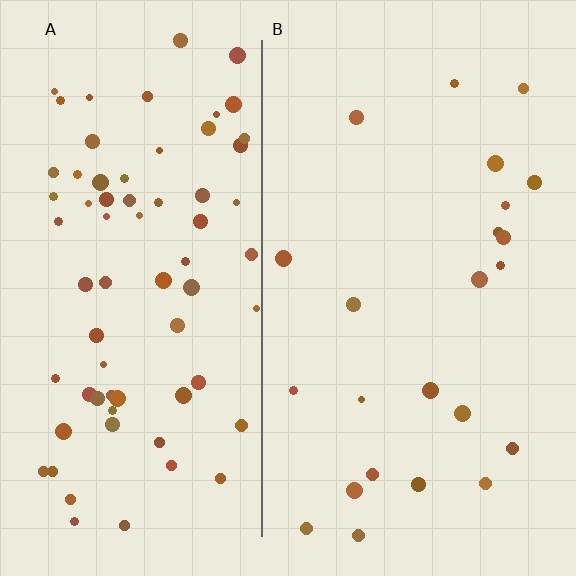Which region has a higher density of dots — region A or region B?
A (the left).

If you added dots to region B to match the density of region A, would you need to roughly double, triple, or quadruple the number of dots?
Approximately triple.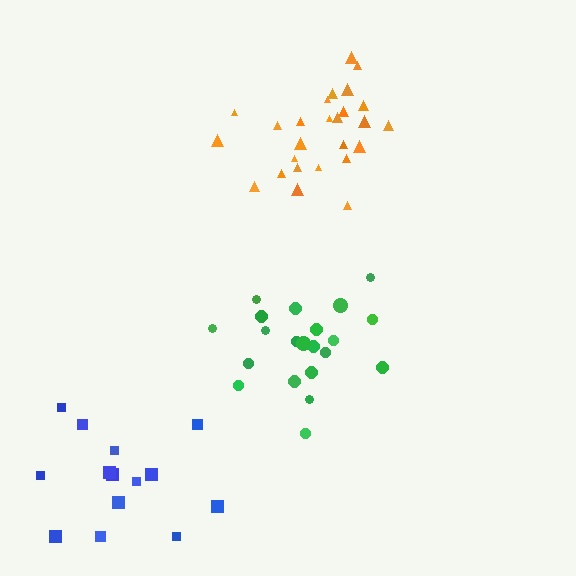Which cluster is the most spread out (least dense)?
Blue.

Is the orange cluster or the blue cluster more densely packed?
Orange.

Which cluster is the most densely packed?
Orange.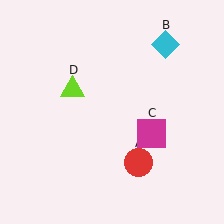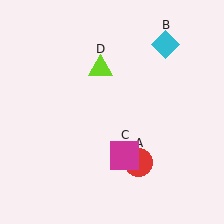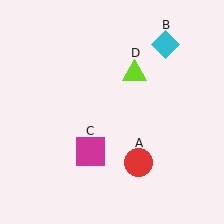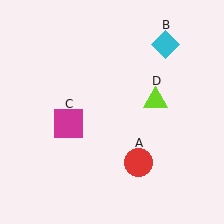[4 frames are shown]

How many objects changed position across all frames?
2 objects changed position: magenta square (object C), lime triangle (object D).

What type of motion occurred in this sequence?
The magenta square (object C), lime triangle (object D) rotated clockwise around the center of the scene.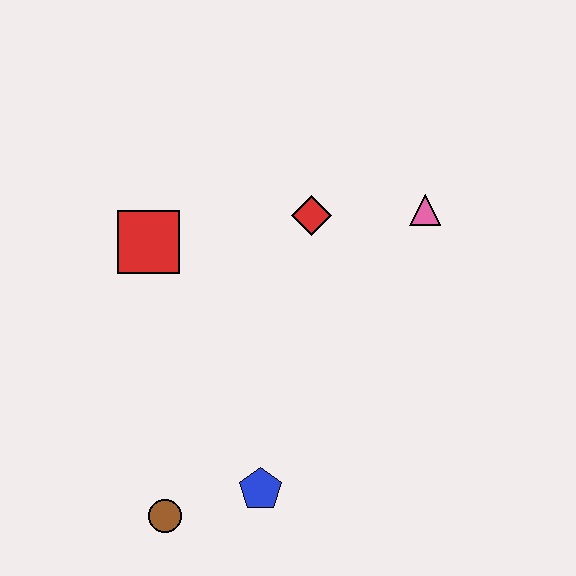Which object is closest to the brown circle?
The blue pentagon is closest to the brown circle.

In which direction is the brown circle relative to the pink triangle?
The brown circle is below the pink triangle.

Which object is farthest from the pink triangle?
The brown circle is farthest from the pink triangle.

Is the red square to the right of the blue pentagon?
No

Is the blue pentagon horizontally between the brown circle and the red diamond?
Yes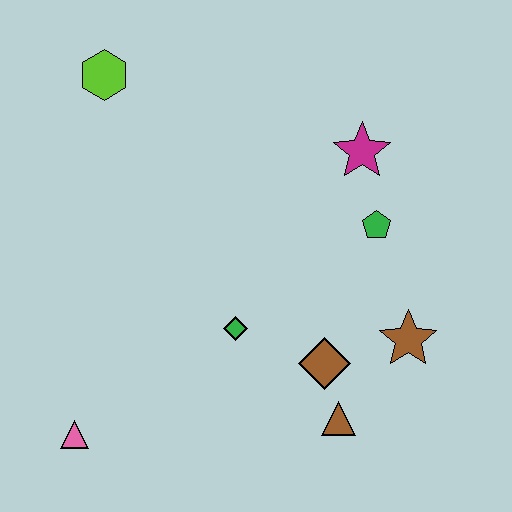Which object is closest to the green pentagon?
The magenta star is closest to the green pentagon.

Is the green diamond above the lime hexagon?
No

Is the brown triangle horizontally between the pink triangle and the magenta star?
Yes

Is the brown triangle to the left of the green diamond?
No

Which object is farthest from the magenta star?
The pink triangle is farthest from the magenta star.